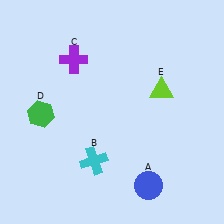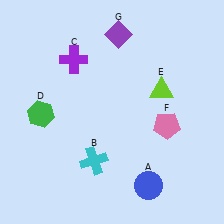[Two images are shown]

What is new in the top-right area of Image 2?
A purple diamond (G) was added in the top-right area of Image 2.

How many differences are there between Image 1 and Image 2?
There are 2 differences between the two images.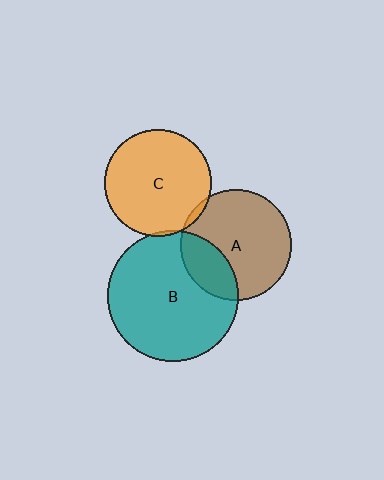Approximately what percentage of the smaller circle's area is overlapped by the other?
Approximately 5%.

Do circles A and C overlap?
Yes.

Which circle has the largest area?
Circle B (teal).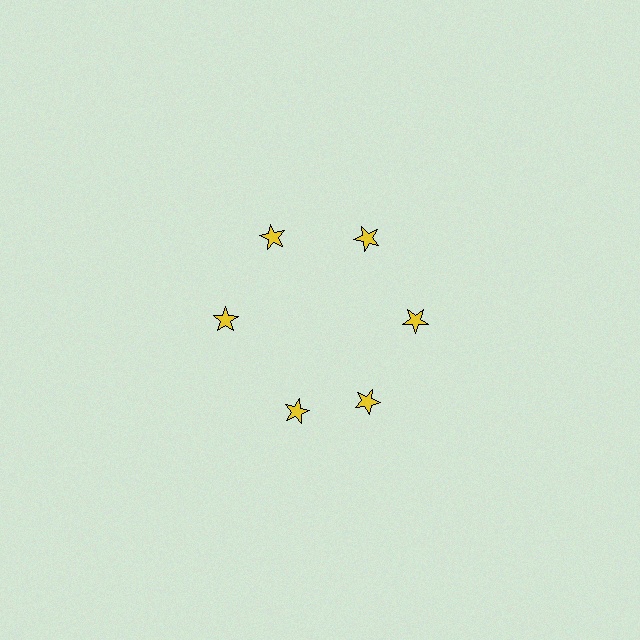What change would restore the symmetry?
The symmetry would be restored by rotating it back into even spacing with its neighbors so that all 6 stars sit at equal angles and equal distance from the center.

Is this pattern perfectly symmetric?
No. The 6 yellow stars are arranged in a ring, but one element near the 7 o'clock position is rotated out of alignment along the ring, breaking the 6-fold rotational symmetry.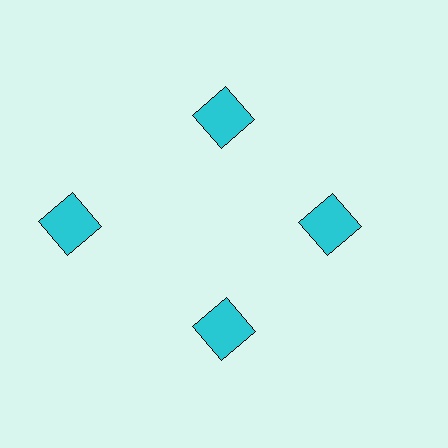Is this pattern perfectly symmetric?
No. The 4 cyan squares are arranged in a ring, but one element near the 9 o'clock position is pushed outward from the center, breaking the 4-fold rotational symmetry.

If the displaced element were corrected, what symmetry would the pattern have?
It would have 4-fold rotational symmetry — the pattern would map onto itself every 90 degrees.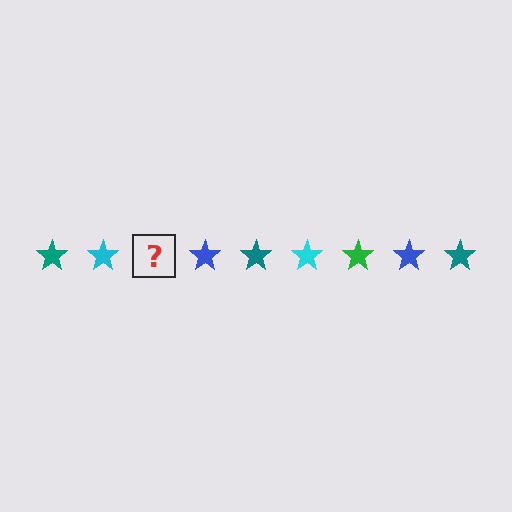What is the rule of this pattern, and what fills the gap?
The rule is that the pattern cycles through teal, cyan, green, blue stars. The gap should be filled with a green star.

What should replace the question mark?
The question mark should be replaced with a green star.